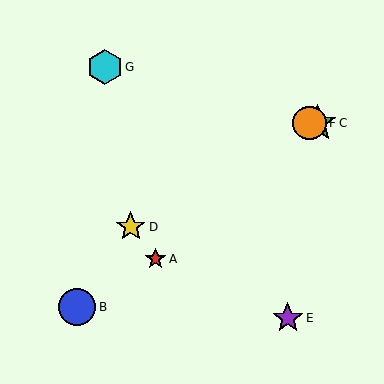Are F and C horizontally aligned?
Yes, both are at y≈123.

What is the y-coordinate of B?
Object B is at y≈307.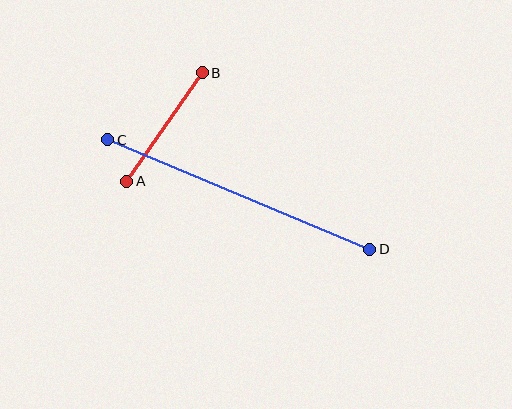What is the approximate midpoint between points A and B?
The midpoint is at approximately (165, 127) pixels.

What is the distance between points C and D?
The distance is approximately 284 pixels.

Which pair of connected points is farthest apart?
Points C and D are farthest apart.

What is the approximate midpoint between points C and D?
The midpoint is at approximately (239, 195) pixels.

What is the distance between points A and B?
The distance is approximately 132 pixels.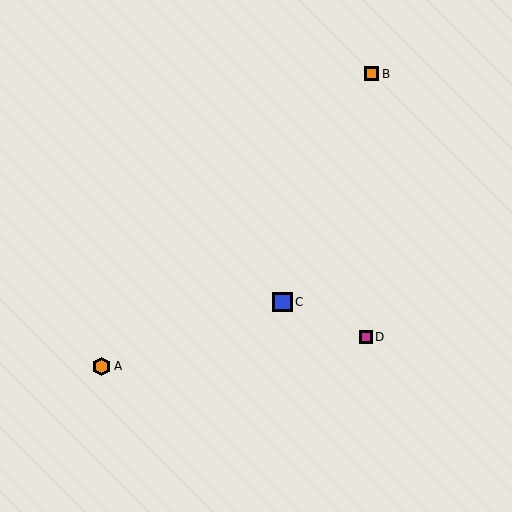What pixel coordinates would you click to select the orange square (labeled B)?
Click at (372, 74) to select the orange square B.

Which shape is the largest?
The blue square (labeled C) is the largest.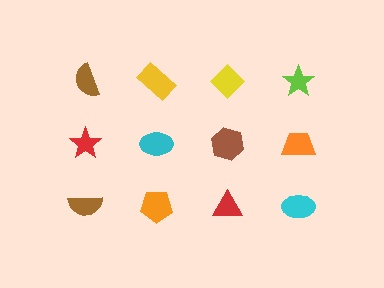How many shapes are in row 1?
4 shapes.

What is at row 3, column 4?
A cyan ellipse.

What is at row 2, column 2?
A cyan ellipse.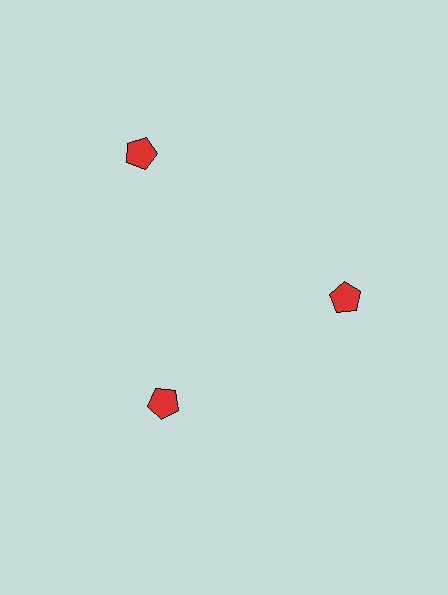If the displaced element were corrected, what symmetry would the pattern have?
It would have 3-fold rotational symmetry — the pattern would map onto itself every 120 degrees.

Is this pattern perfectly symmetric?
No. The 3 red pentagons are arranged in a ring, but one element near the 11 o'clock position is pushed outward from the center, breaking the 3-fold rotational symmetry.